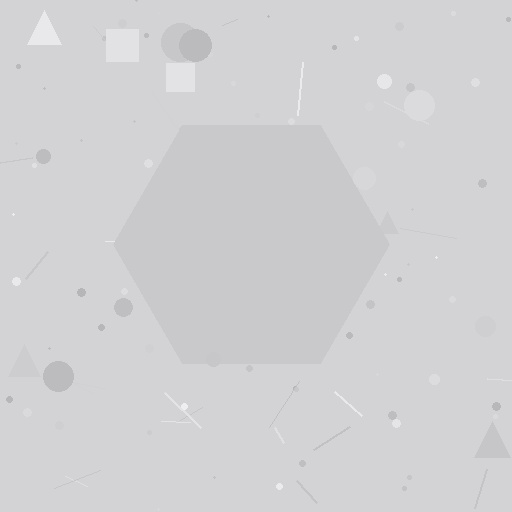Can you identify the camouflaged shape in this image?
The camouflaged shape is a hexagon.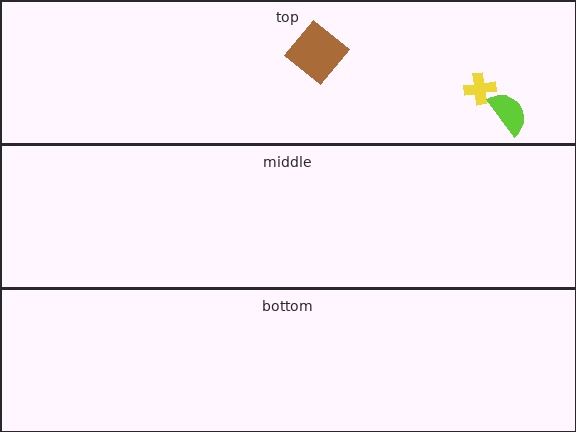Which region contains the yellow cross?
The top region.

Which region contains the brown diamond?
The top region.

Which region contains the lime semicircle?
The top region.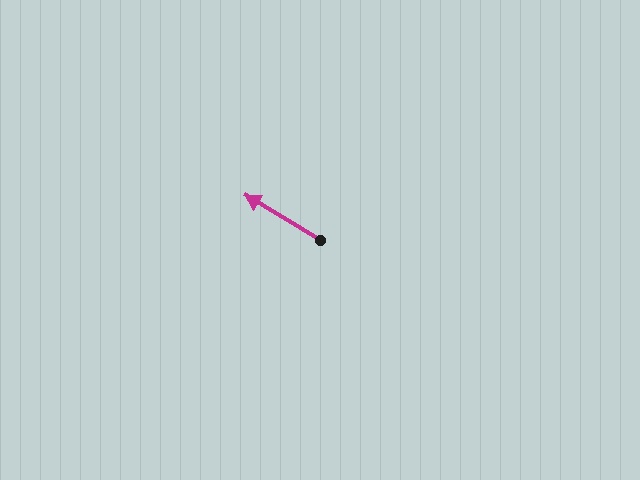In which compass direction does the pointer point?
Northwest.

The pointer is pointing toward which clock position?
Roughly 10 o'clock.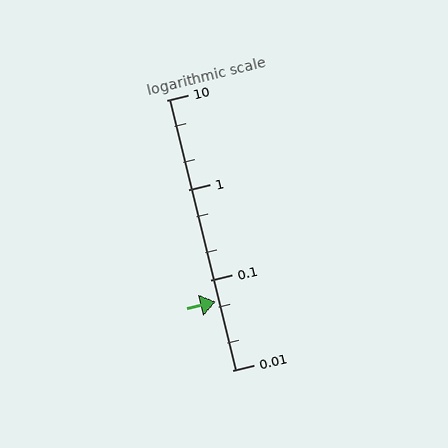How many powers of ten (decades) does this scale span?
The scale spans 3 decades, from 0.01 to 10.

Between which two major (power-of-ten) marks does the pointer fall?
The pointer is between 0.01 and 0.1.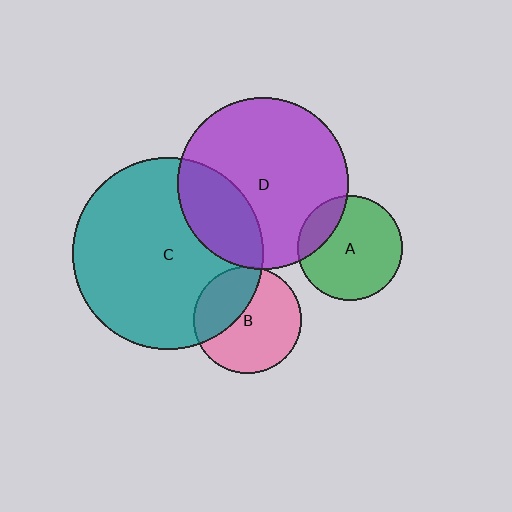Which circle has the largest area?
Circle C (teal).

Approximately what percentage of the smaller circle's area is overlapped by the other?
Approximately 25%.